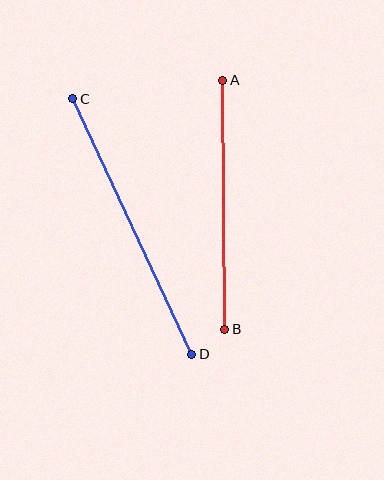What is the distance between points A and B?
The distance is approximately 249 pixels.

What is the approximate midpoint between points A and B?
The midpoint is at approximately (224, 205) pixels.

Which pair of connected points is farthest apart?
Points C and D are farthest apart.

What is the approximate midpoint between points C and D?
The midpoint is at approximately (132, 226) pixels.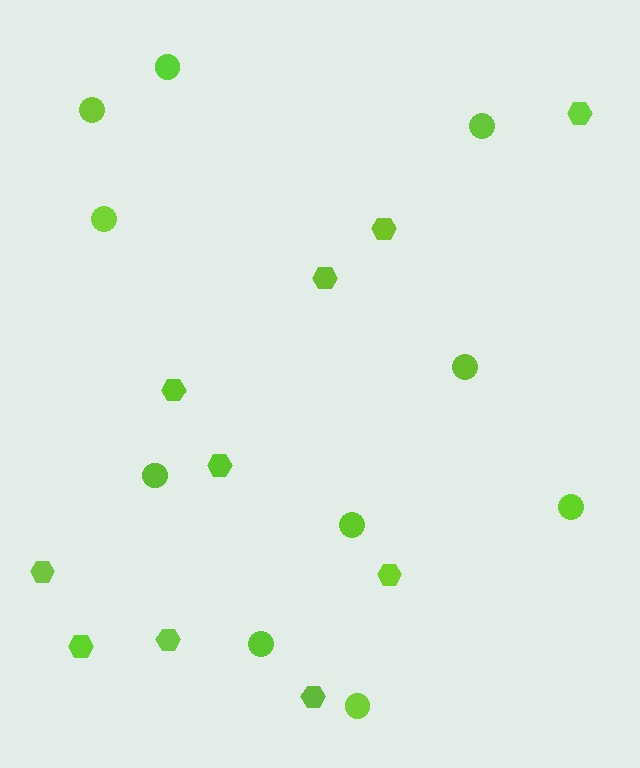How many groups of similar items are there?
There are 2 groups: one group of hexagons (10) and one group of circles (10).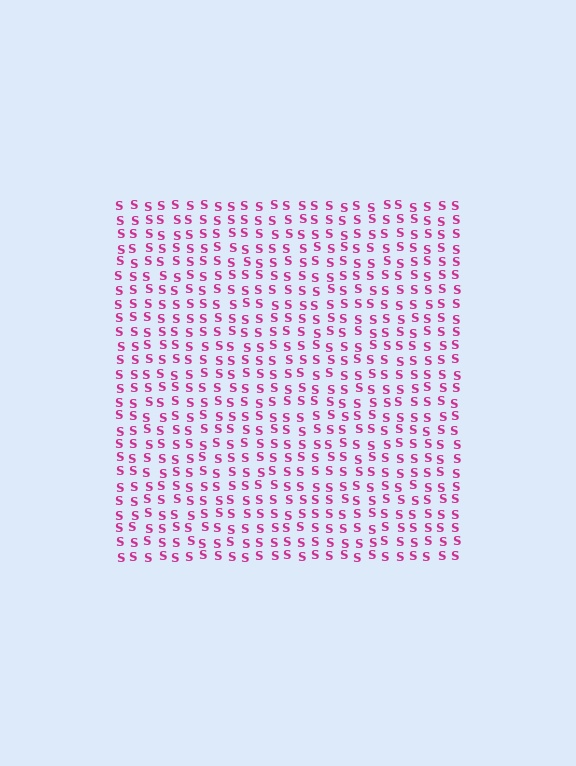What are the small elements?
The small elements are letter S's.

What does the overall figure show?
The overall figure shows a square.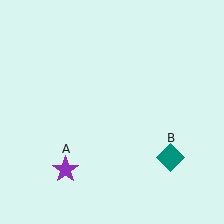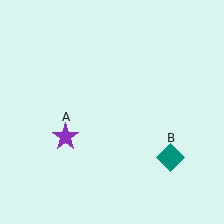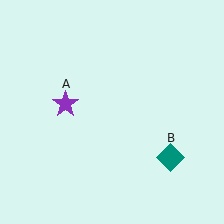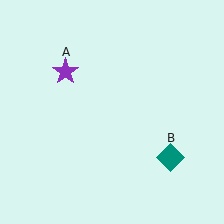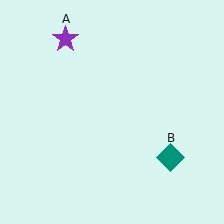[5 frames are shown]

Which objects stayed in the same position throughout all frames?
Teal diamond (object B) remained stationary.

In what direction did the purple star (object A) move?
The purple star (object A) moved up.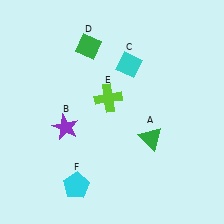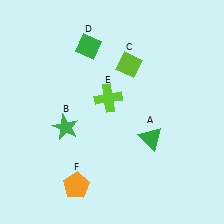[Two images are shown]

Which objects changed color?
B changed from purple to green. C changed from cyan to lime. F changed from cyan to orange.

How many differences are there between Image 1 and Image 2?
There are 3 differences between the two images.